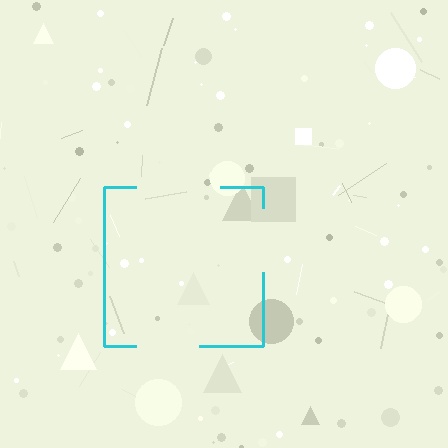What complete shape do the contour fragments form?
The contour fragments form a square.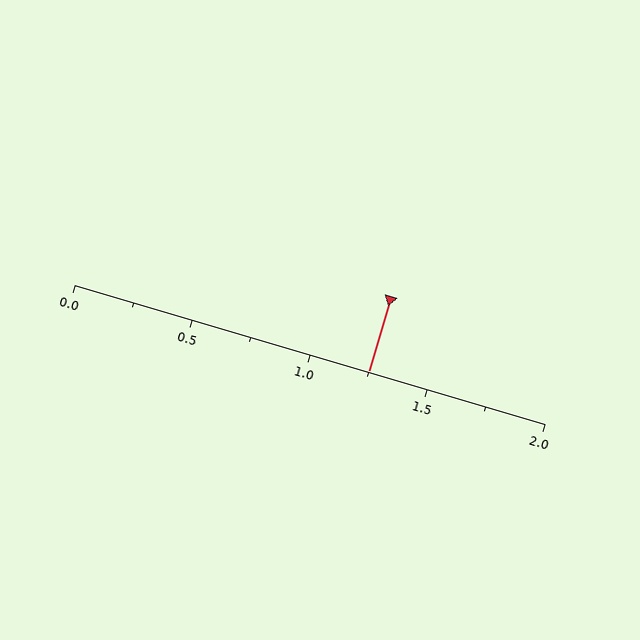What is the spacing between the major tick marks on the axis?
The major ticks are spaced 0.5 apart.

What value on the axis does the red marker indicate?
The marker indicates approximately 1.25.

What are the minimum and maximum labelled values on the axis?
The axis runs from 0.0 to 2.0.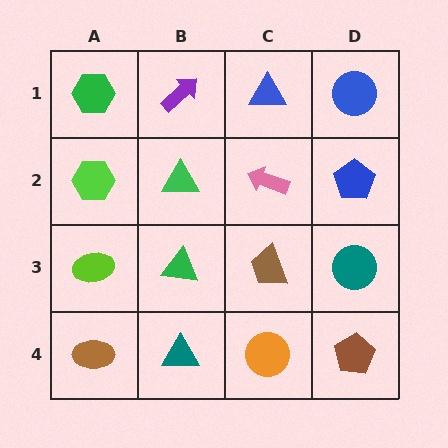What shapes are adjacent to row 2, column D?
A blue circle (row 1, column D), a teal circle (row 3, column D), a pink arrow (row 2, column C).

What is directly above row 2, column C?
A blue triangle.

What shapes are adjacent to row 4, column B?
A green triangle (row 3, column B), a brown ellipse (row 4, column A), an orange circle (row 4, column C).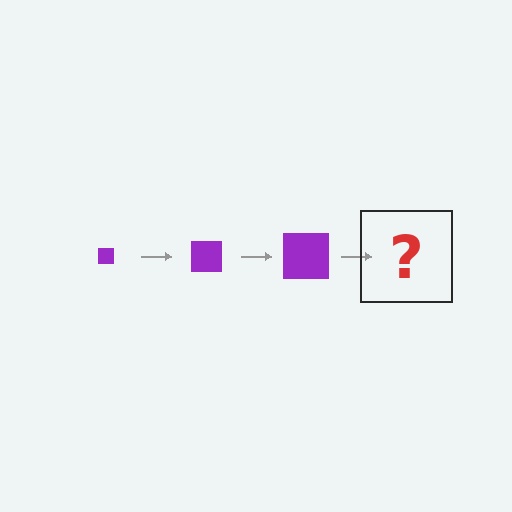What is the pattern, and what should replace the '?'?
The pattern is that the square gets progressively larger each step. The '?' should be a purple square, larger than the previous one.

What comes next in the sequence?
The next element should be a purple square, larger than the previous one.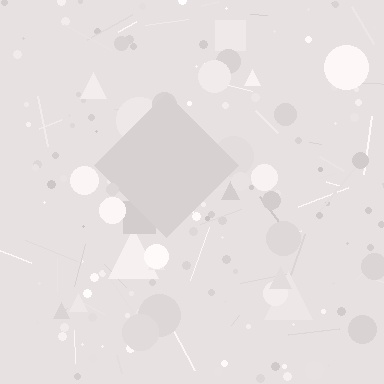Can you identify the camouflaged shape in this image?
The camouflaged shape is a diamond.